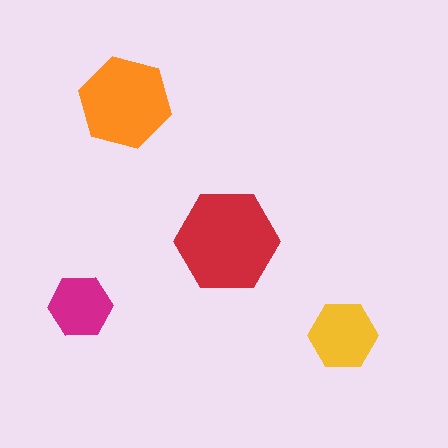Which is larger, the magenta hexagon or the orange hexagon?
The orange one.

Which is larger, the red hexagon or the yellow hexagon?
The red one.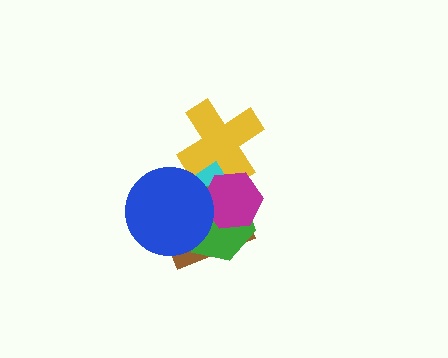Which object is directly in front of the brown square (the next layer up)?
The cyan hexagon is directly in front of the brown square.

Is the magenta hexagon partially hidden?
Yes, it is partially covered by another shape.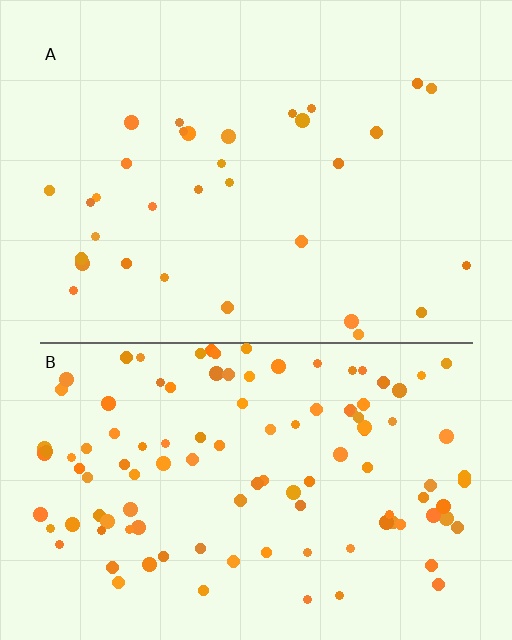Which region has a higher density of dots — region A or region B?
B (the bottom).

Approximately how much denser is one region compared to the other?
Approximately 3.6× — region B over region A.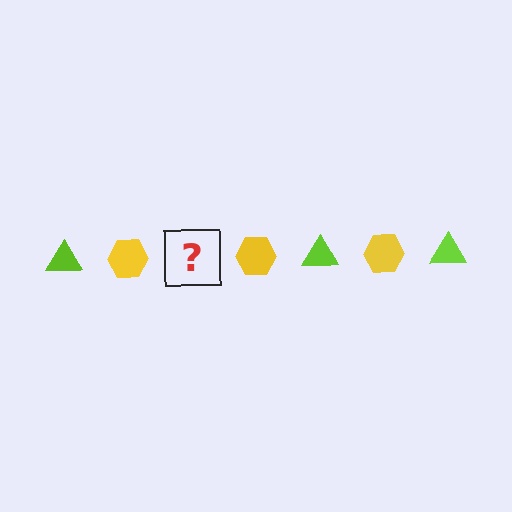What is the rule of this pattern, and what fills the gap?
The rule is that the pattern alternates between lime triangle and yellow hexagon. The gap should be filled with a lime triangle.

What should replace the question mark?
The question mark should be replaced with a lime triangle.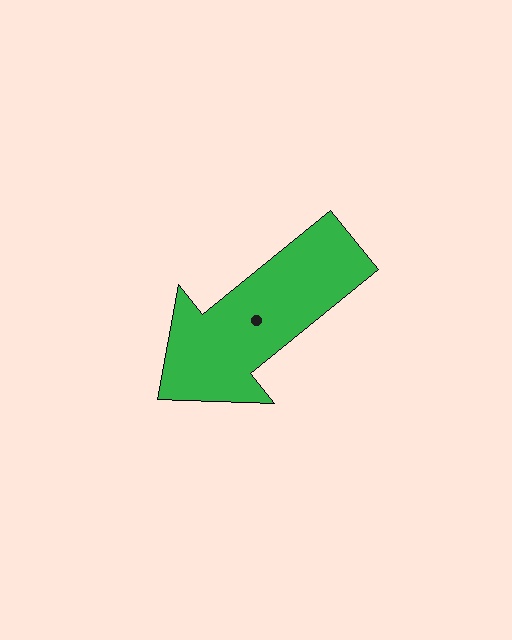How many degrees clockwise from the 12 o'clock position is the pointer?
Approximately 231 degrees.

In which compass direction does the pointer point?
Southwest.